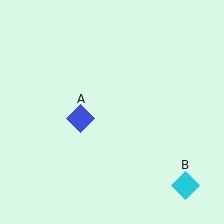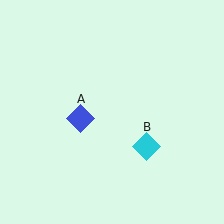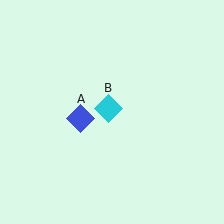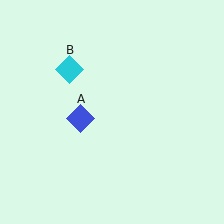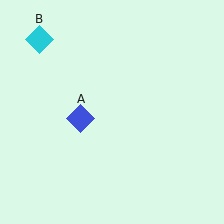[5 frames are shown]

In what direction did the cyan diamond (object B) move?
The cyan diamond (object B) moved up and to the left.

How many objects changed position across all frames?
1 object changed position: cyan diamond (object B).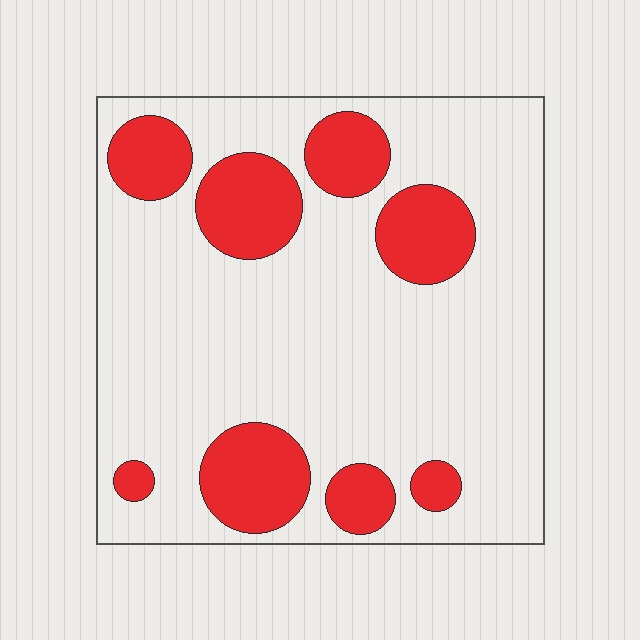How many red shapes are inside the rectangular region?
8.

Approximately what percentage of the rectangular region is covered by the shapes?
Approximately 25%.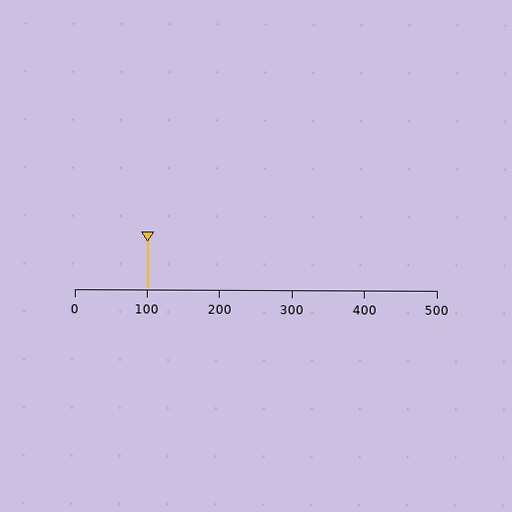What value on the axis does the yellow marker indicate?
The marker indicates approximately 100.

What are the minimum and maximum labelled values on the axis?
The axis runs from 0 to 500.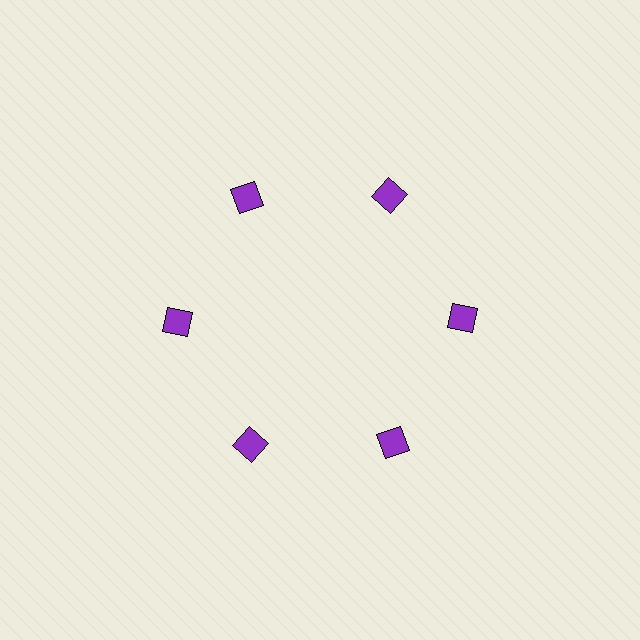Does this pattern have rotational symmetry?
Yes, this pattern has 6-fold rotational symmetry. It looks the same after rotating 60 degrees around the center.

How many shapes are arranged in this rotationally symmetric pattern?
There are 6 shapes, arranged in 6 groups of 1.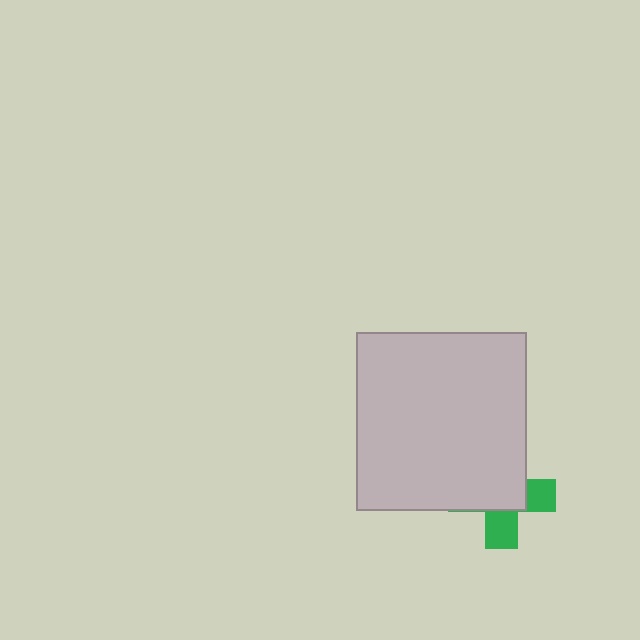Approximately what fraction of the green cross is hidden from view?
Roughly 64% of the green cross is hidden behind the light gray rectangle.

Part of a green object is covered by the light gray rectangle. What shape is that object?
It is a cross.